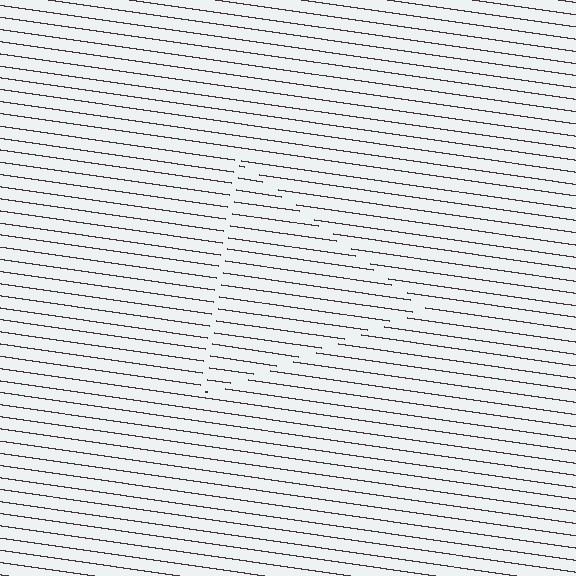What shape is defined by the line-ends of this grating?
An illusory triangle. The interior of the shape contains the same grating, shifted by half a period — the contour is defined by the phase discontinuity where line-ends from the inner and outer gratings abut.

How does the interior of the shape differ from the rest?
The interior of the shape contains the same grating, shifted by half a period — the contour is defined by the phase discontinuity where line-ends from the inner and outer gratings abut.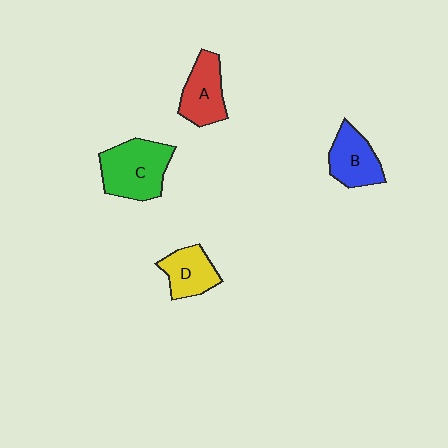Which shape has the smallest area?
Shape D (yellow).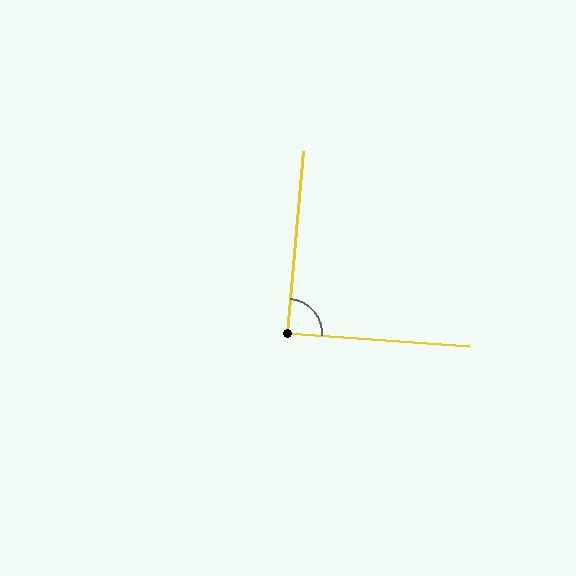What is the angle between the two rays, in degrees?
Approximately 89 degrees.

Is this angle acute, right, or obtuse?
It is approximately a right angle.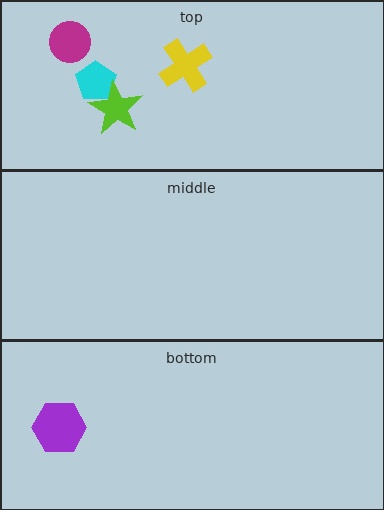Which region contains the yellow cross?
The top region.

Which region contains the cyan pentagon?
The top region.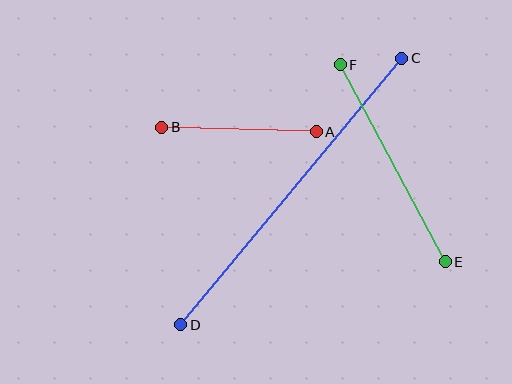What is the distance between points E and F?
The distance is approximately 223 pixels.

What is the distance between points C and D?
The distance is approximately 346 pixels.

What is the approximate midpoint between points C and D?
The midpoint is at approximately (291, 192) pixels.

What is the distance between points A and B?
The distance is approximately 154 pixels.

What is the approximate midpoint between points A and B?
The midpoint is at approximately (239, 130) pixels.